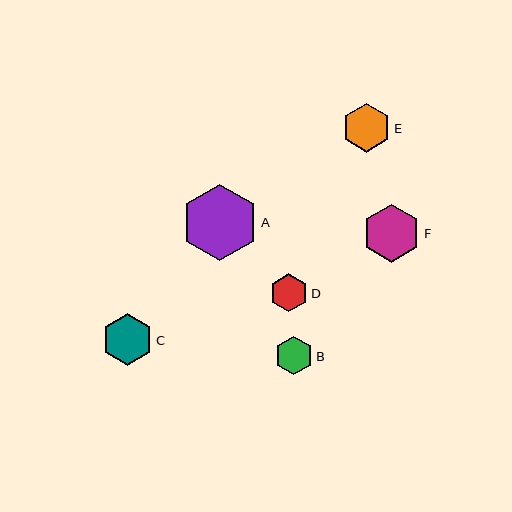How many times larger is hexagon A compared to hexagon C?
Hexagon A is approximately 1.5 times the size of hexagon C.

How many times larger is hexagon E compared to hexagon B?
Hexagon E is approximately 1.3 times the size of hexagon B.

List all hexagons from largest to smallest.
From largest to smallest: A, F, C, E, B, D.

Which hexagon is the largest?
Hexagon A is the largest with a size of approximately 76 pixels.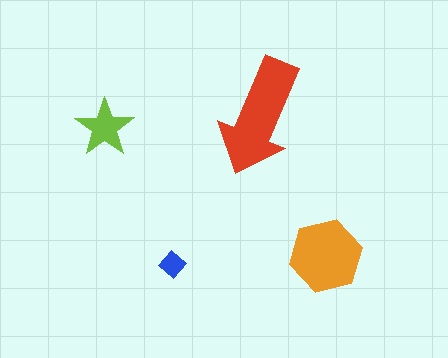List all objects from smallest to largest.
The blue diamond, the lime star, the orange hexagon, the red arrow.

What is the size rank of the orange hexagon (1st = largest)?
2nd.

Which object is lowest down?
The blue diamond is bottommost.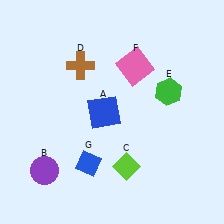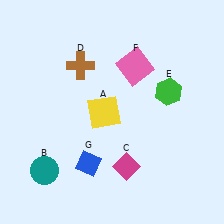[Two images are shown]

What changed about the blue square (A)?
In Image 1, A is blue. In Image 2, it changed to yellow.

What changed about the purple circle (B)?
In Image 1, B is purple. In Image 2, it changed to teal.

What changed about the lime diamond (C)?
In Image 1, C is lime. In Image 2, it changed to magenta.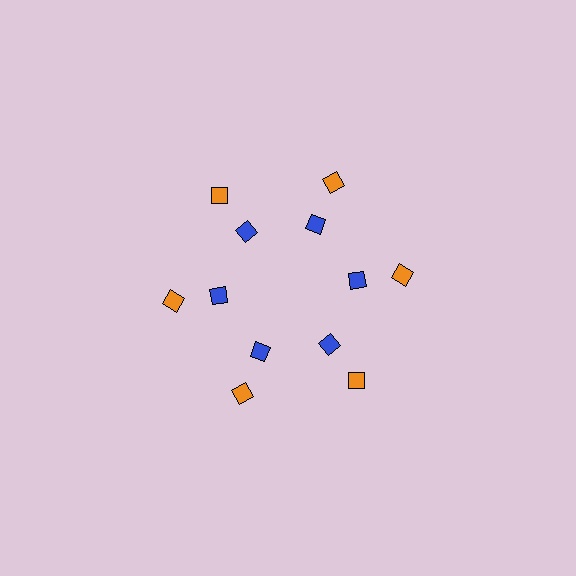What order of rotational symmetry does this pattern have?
This pattern has 6-fold rotational symmetry.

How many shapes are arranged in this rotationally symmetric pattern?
There are 12 shapes, arranged in 6 groups of 2.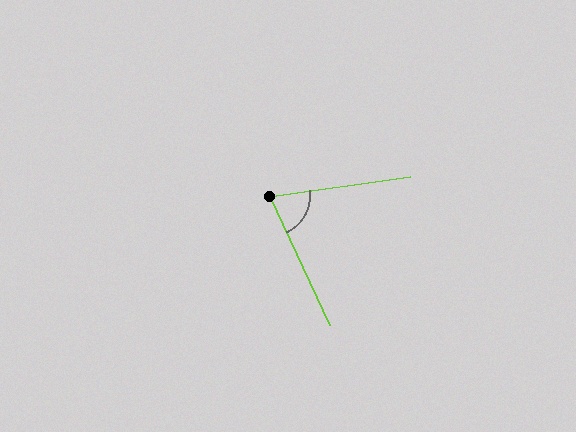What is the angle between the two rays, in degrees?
Approximately 73 degrees.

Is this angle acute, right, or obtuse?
It is acute.